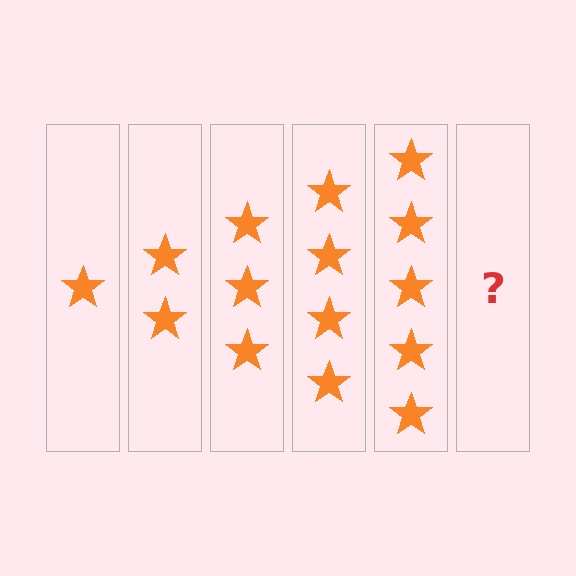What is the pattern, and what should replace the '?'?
The pattern is that each step adds one more star. The '?' should be 6 stars.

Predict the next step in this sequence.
The next step is 6 stars.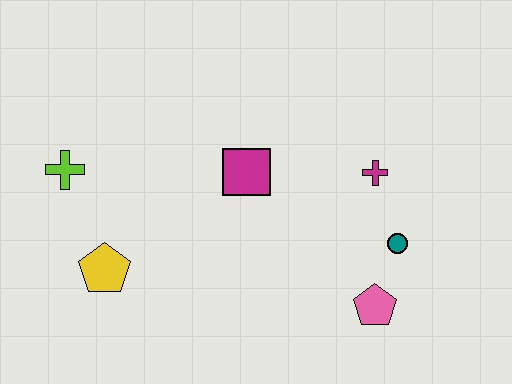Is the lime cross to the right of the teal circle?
No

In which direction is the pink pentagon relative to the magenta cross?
The pink pentagon is below the magenta cross.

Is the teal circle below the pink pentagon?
No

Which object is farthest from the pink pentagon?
The lime cross is farthest from the pink pentagon.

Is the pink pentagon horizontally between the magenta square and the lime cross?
No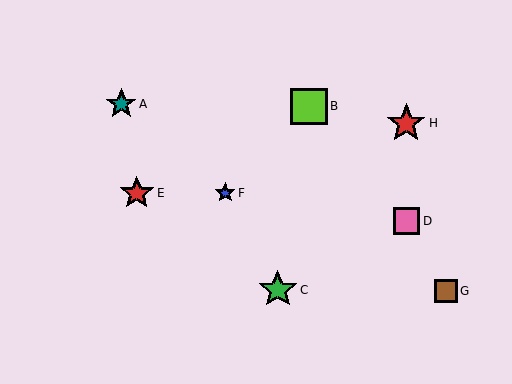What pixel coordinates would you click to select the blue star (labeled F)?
Click at (225, 193) to select the blue star F.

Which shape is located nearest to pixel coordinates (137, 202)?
The red star (labeled E) at (137, 193) is nearest to that location.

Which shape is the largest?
The red star (labeled H) is the largest.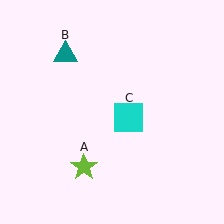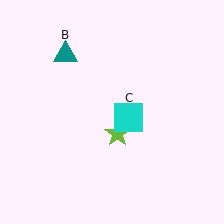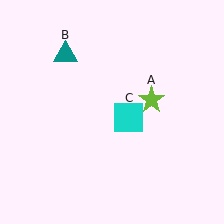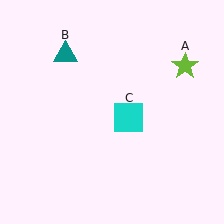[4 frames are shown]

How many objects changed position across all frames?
1 object changed position: lime star (object A).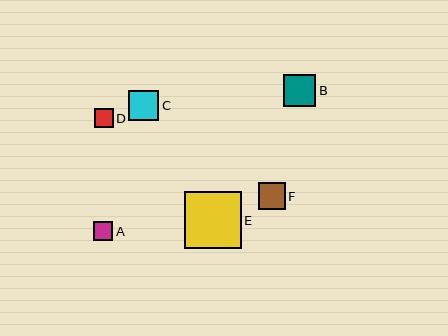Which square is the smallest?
Square D is the smallest with a size of approximately 19 pixels.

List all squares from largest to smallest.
From largest to smallest: E, B, C, F, A, D.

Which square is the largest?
Square E is the largest with a size of approximately 57 pixels.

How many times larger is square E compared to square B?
Square E is approximately 1.8 times the size of square B.